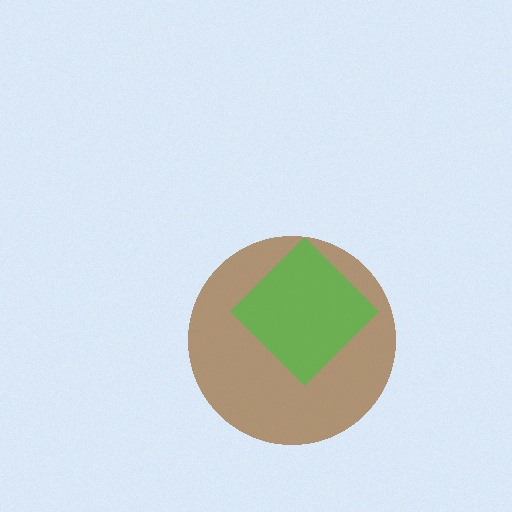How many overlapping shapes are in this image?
There are 2 overlapping shapes in the image.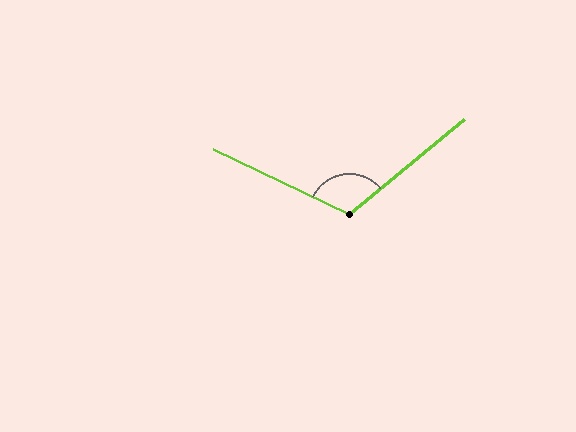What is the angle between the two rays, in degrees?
Approximately 115 degrees.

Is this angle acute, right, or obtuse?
It is obtuse.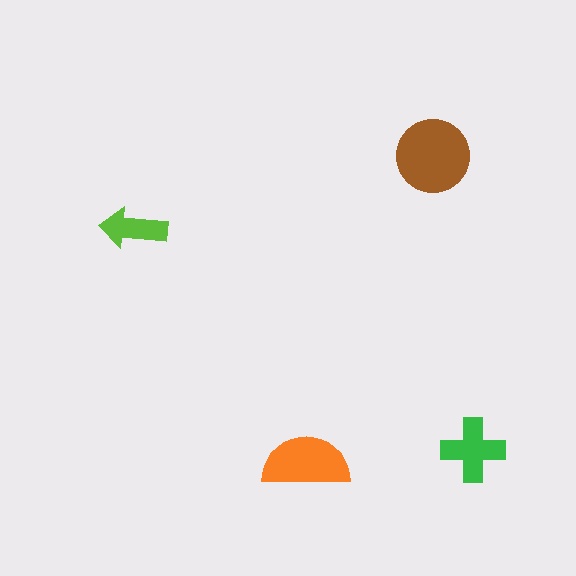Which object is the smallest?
The lime arrow.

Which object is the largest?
The brown circle.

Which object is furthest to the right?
The green cross is rightmost.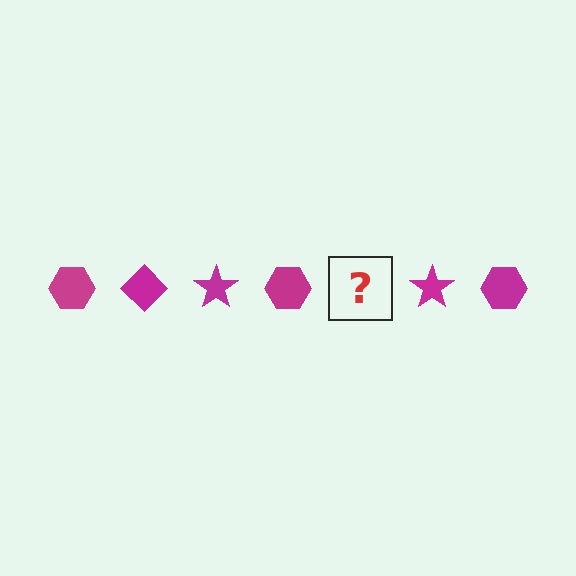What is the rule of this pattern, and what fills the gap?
The rule is that the pattern cycles through hexagon, diamond, star shapes in magenta. The gap should be filled with a magenta diamond.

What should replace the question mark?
The question mark should be replaced with a magenta diamond.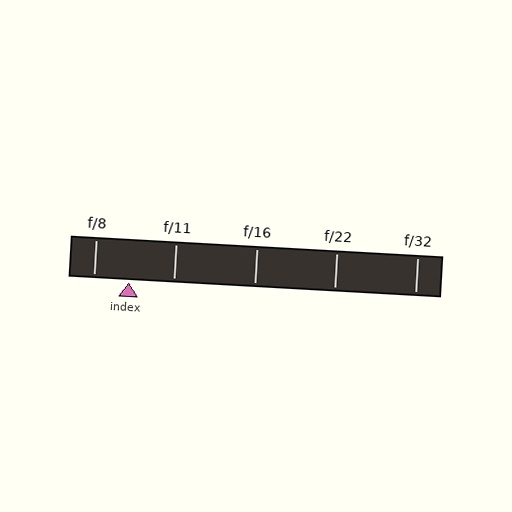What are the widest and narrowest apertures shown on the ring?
The widest aperture shown is f/8 and the narrowest is f/32.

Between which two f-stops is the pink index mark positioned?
The index mark is between f/8 and f/11.